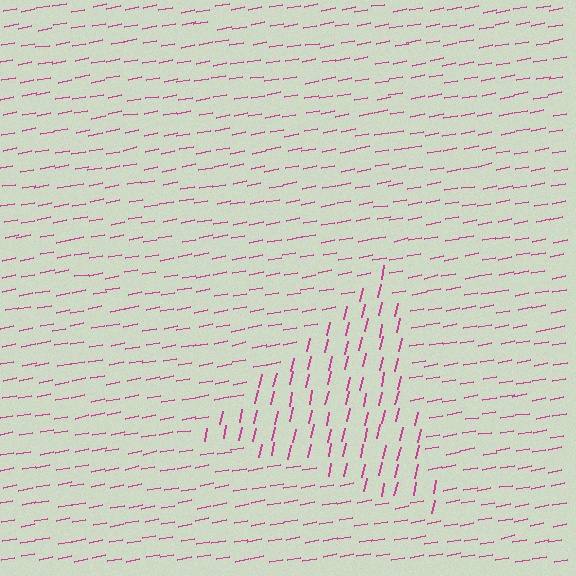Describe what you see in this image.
The image is filled with small magenta line segments. A triangle region in the image has lines oriented differently from the surrounding lines, creating a visible texture boundary.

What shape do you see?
I see a triangle.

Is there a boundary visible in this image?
Yes, there is a texture boundary formed by a change in line orientation.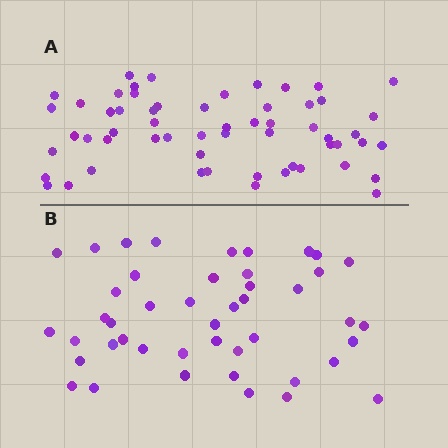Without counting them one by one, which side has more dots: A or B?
Region A (the top region) has more dots.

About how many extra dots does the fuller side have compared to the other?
Region A has approximately 15 more dots than region B.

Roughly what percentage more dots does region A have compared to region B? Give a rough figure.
About 30% more.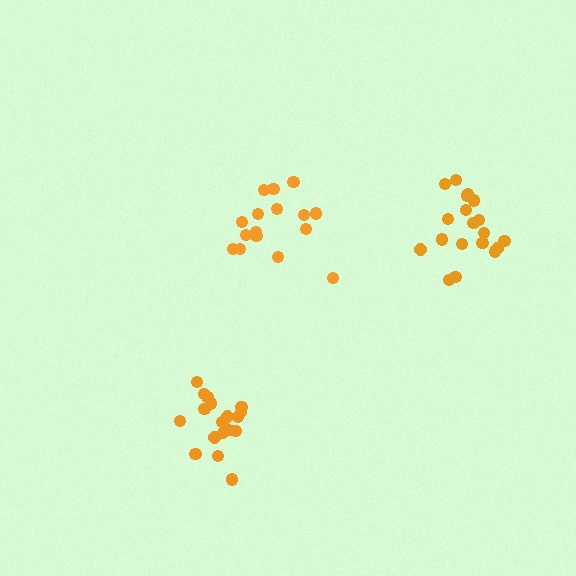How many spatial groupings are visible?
There are 3 spatial groupings.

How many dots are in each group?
Group 1: 18 dots, Group 2: 19 dots, Group 3: 16 dots (53 total).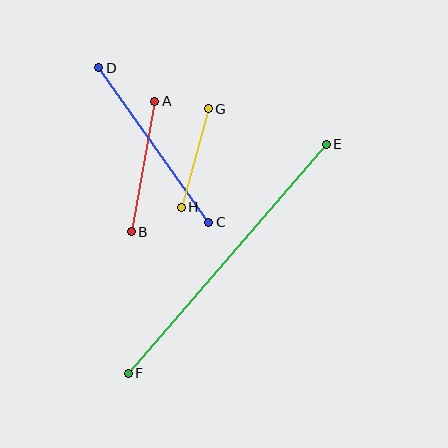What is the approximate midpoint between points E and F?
The midpoint is at approximately (227, 259) pixels.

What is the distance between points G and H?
The distance is approximately 102 pixels.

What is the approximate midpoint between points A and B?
The midpoint is at approximately (143, 166) pixels.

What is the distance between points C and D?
The distance is approximately 190 pixels.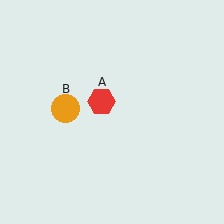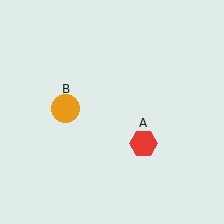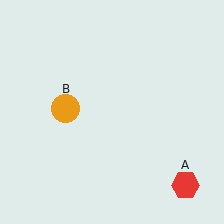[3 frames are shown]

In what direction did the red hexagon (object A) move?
The red hexagon (object A) moved down and to the right.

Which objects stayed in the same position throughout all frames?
Orange circle (object B) remained stationary.